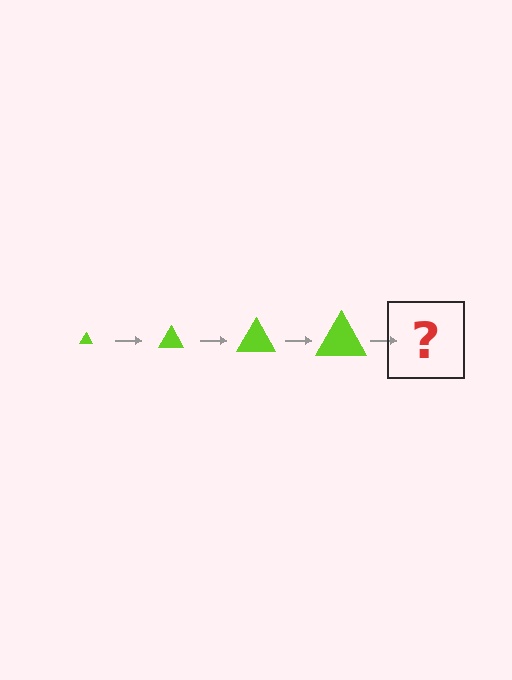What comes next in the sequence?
The next element should be a lime triangle, larger than the previous one.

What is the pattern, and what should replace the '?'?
The pattern is that the triangle gets progressively larger each step. The '?' should be a lime triangle, larger than the previous one.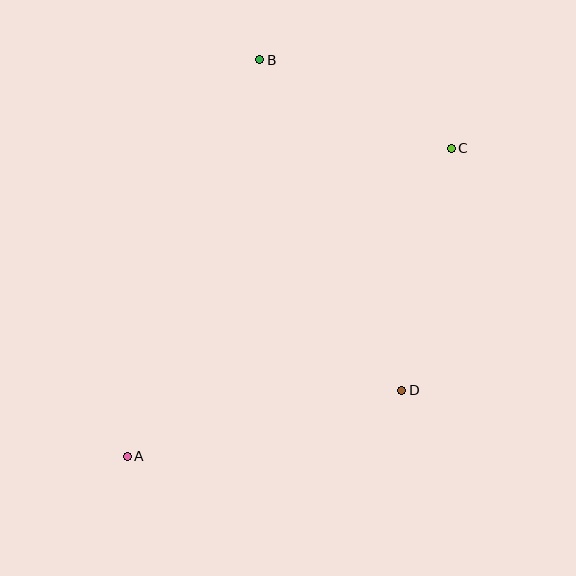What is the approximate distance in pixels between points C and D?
The distance between C and D is approximately 247 pixels.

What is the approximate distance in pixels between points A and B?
The distance between A and B is approximately 418 pixels.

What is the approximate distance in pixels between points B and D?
The distance between B and D is approximately 360 pixels.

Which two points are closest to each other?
Points B and C are closest to each other.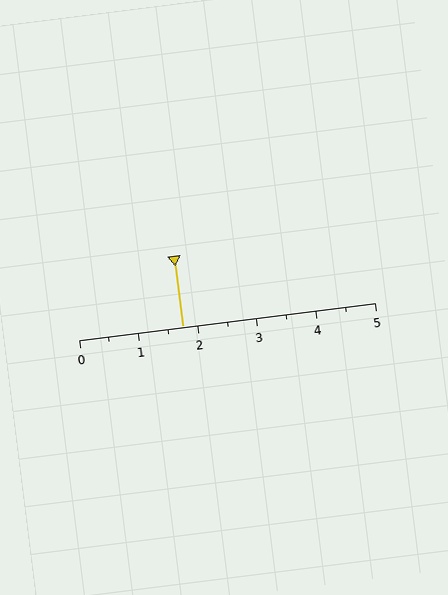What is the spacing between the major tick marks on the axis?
The major ticks are spaced 1 apart.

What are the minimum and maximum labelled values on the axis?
The axis runs from 0 to 5.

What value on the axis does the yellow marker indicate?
The marker indicates approximately 1.8.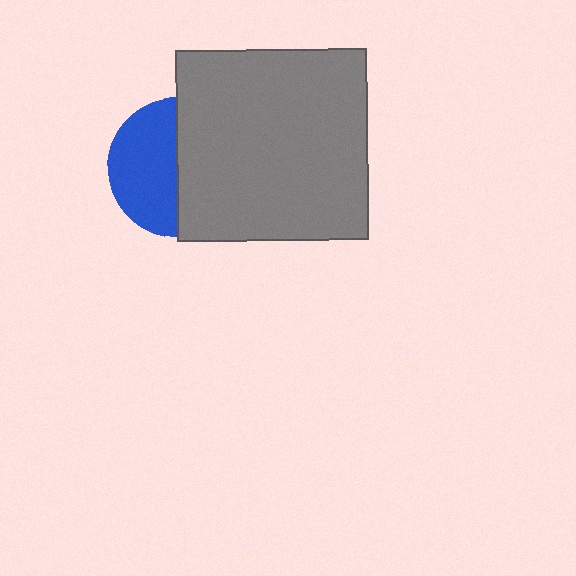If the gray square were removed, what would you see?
You would see the complete blue circle.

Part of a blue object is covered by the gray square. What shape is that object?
It is a circle.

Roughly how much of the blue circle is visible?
About half of it is visible (roughly 49%).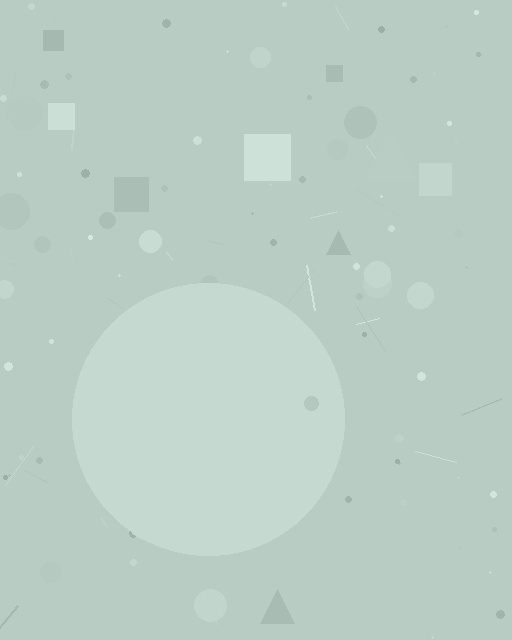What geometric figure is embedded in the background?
A circle is embedded in the background.